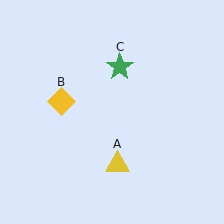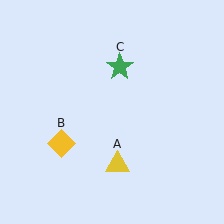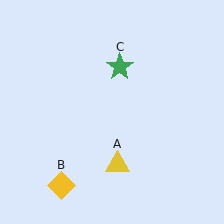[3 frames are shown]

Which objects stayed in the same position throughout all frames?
Yellow triangle (object A) and green star (object C) remained stationary.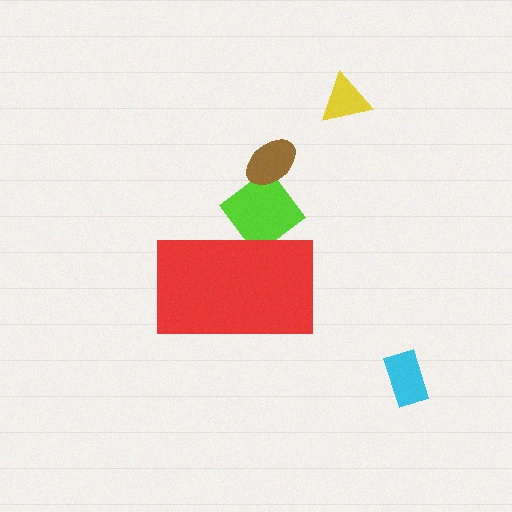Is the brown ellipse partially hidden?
No, the brown ellipse is fully visible.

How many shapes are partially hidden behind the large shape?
1 shape is partially hidden.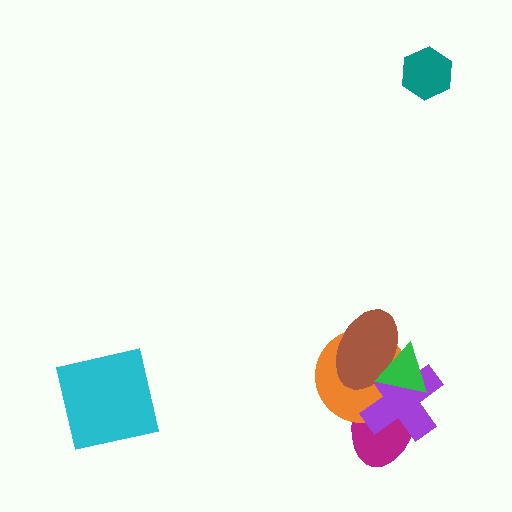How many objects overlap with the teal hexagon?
0 objects overlap with the teal hexagon.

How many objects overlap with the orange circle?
4 objects overlap with the orange circle.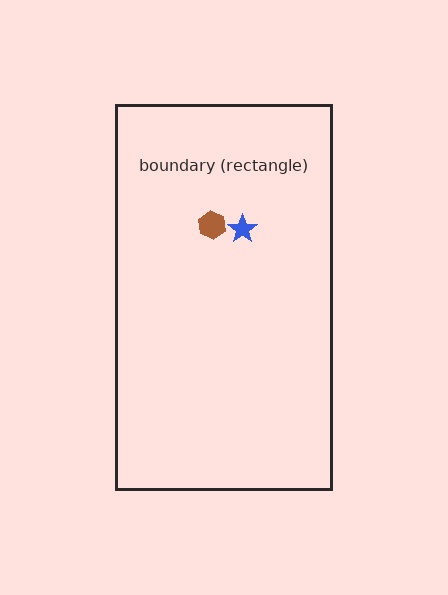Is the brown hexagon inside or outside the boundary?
Inside.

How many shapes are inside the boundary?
2 inside, 0 outside.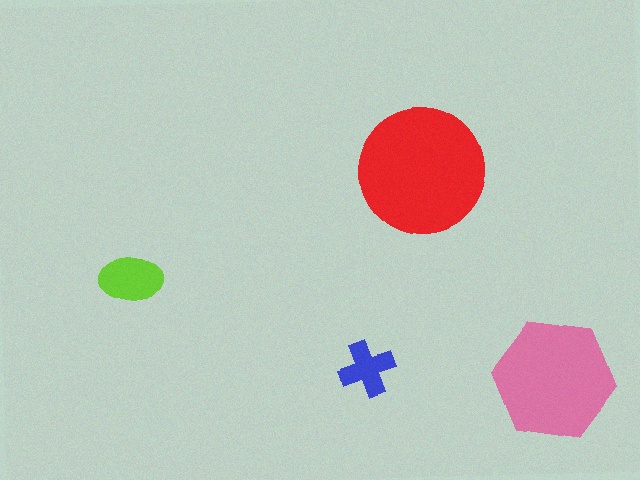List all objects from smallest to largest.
The blue cross, the lime ellipse, the pink hexagon, the red circle.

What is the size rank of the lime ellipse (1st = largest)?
3rd.